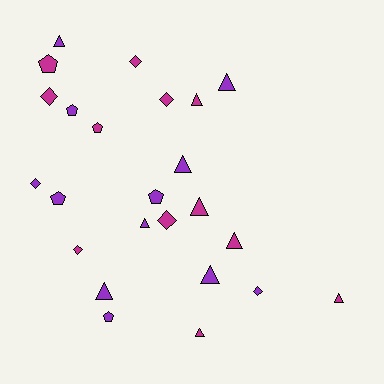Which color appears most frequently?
Purple, with 12 objects.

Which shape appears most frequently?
Triangle, with 11 objects.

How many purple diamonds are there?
There are 2 purple diamonds.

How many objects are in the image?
There are 24 objects.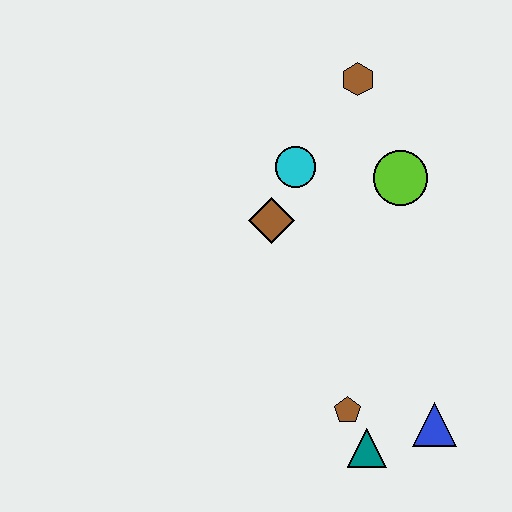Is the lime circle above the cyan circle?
No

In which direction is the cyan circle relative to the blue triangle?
The cyan circle is above the blue triangle.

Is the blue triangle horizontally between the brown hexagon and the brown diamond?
No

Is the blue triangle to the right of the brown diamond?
Yes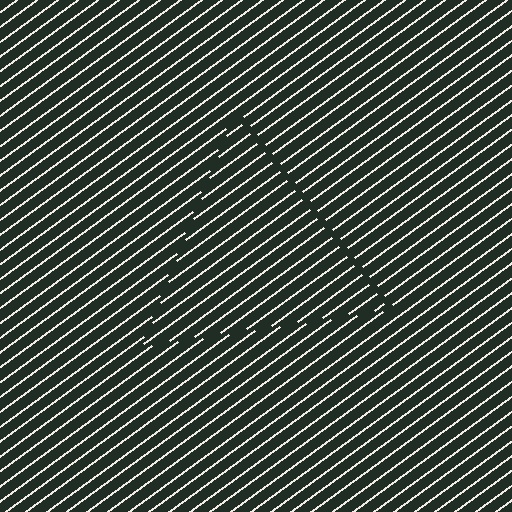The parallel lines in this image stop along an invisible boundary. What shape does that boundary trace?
An illusory triangle. The interior of the shape contains the same grating, shifted by half a period — the contour is defined by the phase discontinuity where line-ends from the inner and outer gratings abut.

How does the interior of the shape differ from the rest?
The interior of the shape contains the same grating, shifted by half a period — the contour is defined by the phase discontinuity where line-ends from the inner and outer gratings abut.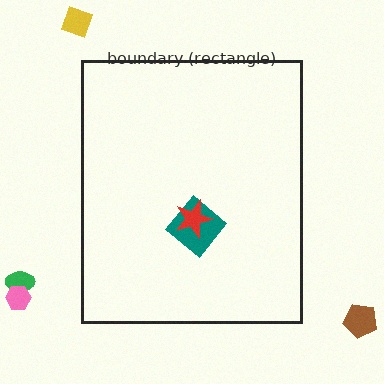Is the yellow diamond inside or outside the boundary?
Outside.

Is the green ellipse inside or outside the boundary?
Outside.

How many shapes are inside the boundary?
2 inside, 4 outside.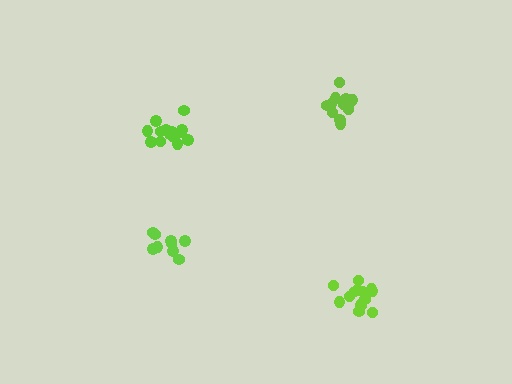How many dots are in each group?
Group 1: 15 dots, Group 2: 9 dots, Group 3: 14 dots, Group 4: 12 dots (50 total).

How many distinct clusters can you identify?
There are 4 distinct clusters.